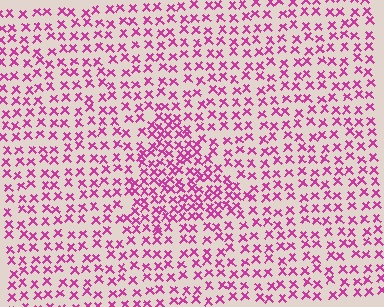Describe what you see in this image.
The image contains small magenta elements arranged at two different densities. A triangle-shaped region is visible where the elements are more densely packed than the surrounding area.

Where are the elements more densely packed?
The elements are more densely packed inside the triangle boundary.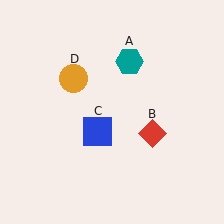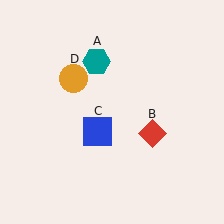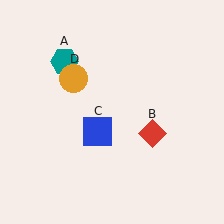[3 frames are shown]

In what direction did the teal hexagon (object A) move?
The teal hexagon (object A) moved left.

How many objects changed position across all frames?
1 object changed position: teal hexagon (object A).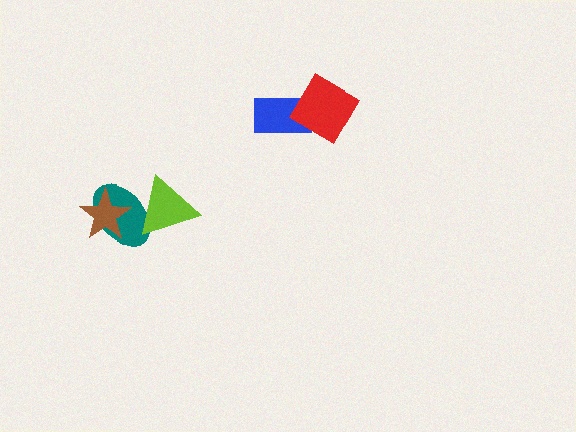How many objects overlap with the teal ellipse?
2 objects overlap with the teal ellipse.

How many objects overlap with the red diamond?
1 object overlaps with the red diamond.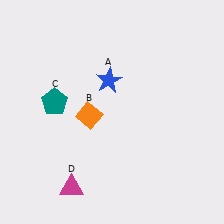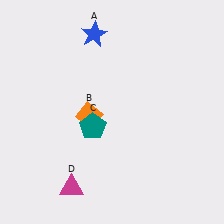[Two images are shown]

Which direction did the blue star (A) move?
The blue star (A) moved up.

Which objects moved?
The objects that moved are: the blue star (A), the teal pentagon (C).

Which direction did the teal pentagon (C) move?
The teal pentagon (C) moved right.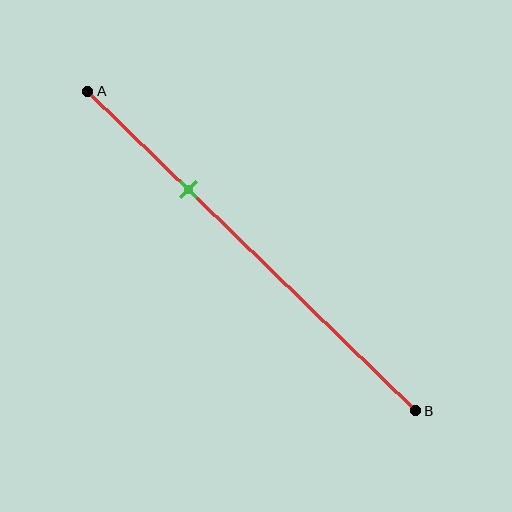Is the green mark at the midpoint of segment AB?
No, the mark is at about 30% from A, not at the 50% midpoint.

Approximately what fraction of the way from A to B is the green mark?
The green mark is approximately 30% of the way from A to B.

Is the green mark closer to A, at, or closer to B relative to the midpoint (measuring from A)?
The green mark is closer to point A than the midpoint of segment AB.